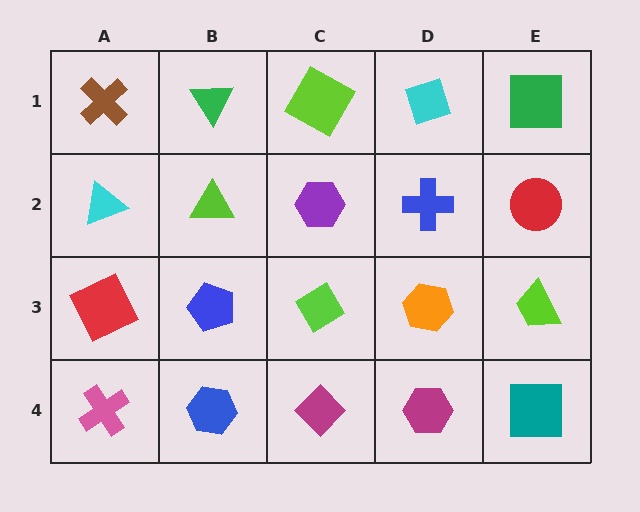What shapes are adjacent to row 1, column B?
A lime triangle (row 2, column B), a brown cross (row 1, column A), a lime square (row 1, column C).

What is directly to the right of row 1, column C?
A cyan diamond.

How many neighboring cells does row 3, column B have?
4.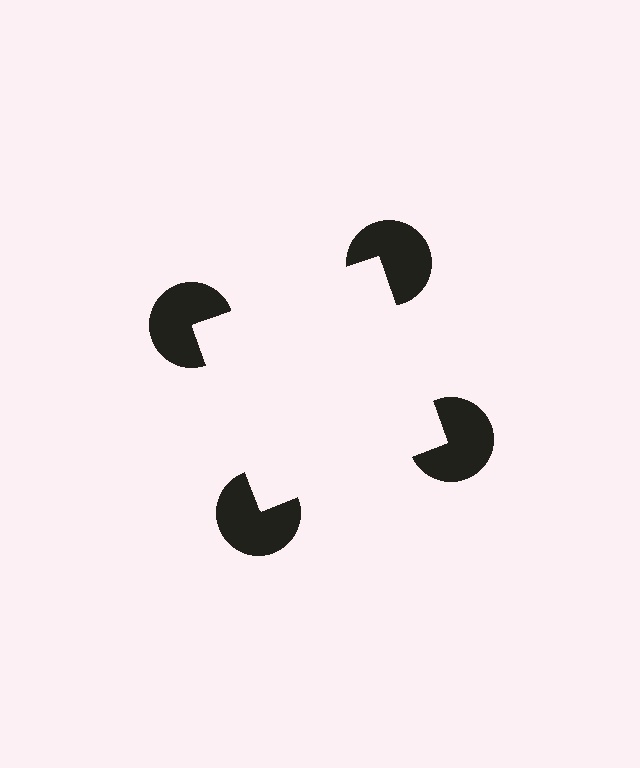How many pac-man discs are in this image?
There are 4 — one at each vertex of the illusory square.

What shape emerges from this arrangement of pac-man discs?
An illusory square — its edges are inferred from the aligned wedge cuts in the pac-man discs, not physically drawn.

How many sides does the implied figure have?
4 sides.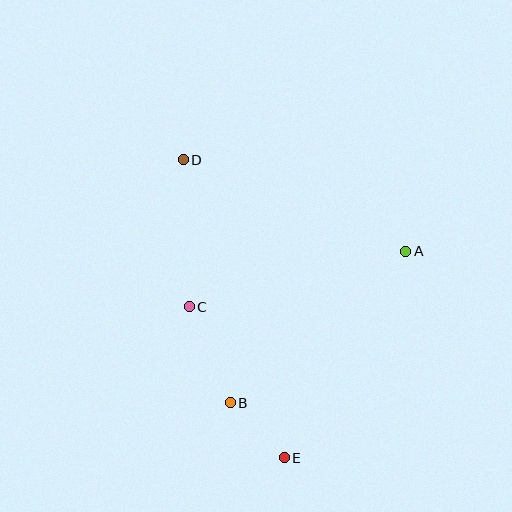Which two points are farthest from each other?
Points D and E are farthest from each other.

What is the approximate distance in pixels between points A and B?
The distance between A and B is approximately 232 pixels.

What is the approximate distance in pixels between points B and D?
The distance between B and D is approximately 248 pixels.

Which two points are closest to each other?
Points B and E are closest to each other.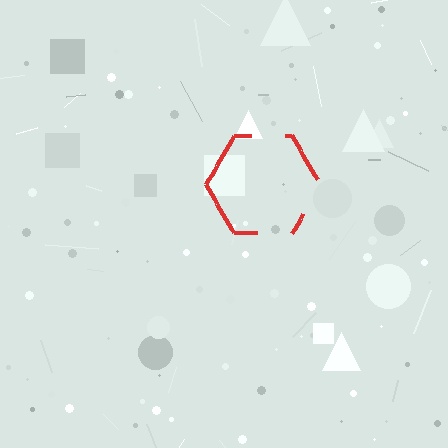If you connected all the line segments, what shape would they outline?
They would outline a hexagon.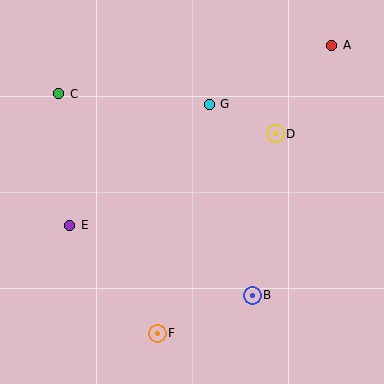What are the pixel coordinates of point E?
Point E is at (70, 225).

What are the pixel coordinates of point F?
Point F is at (157, 333).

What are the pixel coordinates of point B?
Point B is at (252, 295).